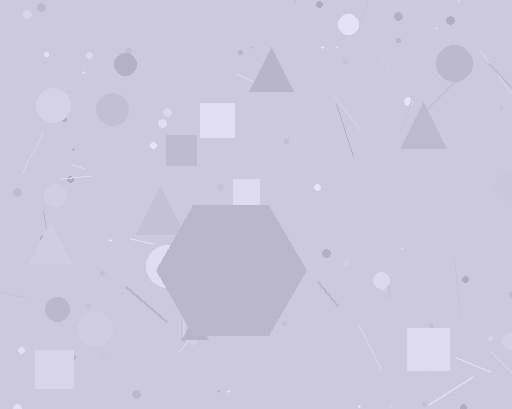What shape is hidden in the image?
A hexagon is hidden in the image.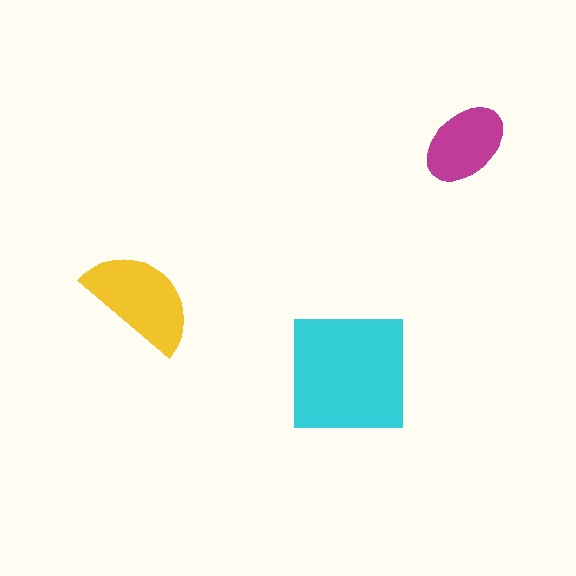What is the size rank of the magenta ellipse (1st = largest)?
3rd.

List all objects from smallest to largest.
The magenta ellipse, the yellow semicircle, the cyan square.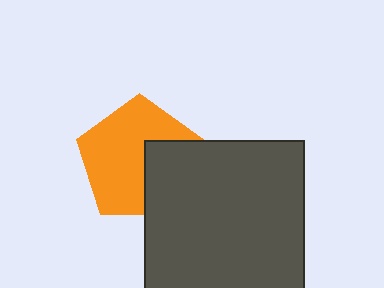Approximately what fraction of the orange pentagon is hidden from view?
Roughly 34% of the orange pentagon is hidden behind the dark gray square.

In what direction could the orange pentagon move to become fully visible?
The orange pentagon could move toward the upper-left. That would shift it out from behind the dark gray square entirely.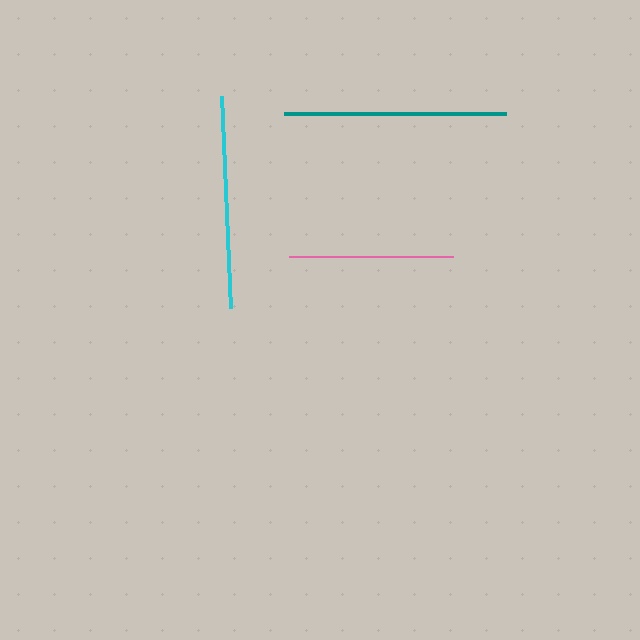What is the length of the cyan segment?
The cyan segment is approximately 212 pixels long.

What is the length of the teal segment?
The teal segment is approximately 223 pixels long.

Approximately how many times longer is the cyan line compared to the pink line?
The cyan line is approximately 1.3 times the length of the pink line.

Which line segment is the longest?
The teal line is the longest at approximately 223 pixels.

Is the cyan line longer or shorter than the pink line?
The cyan line is longer than the pink line.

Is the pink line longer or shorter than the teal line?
The teal line is longer than the pink line.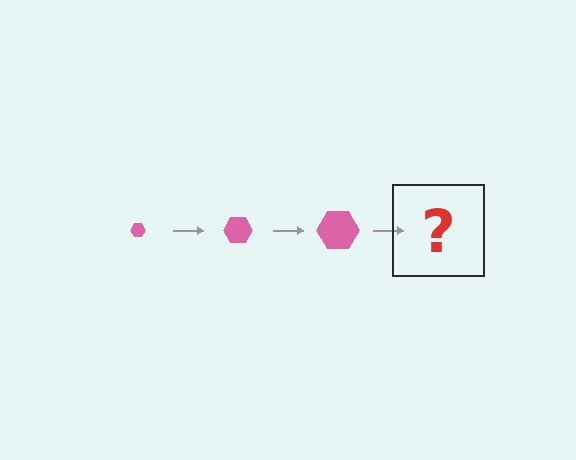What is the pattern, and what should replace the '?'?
The pattern is that the hexagon gets progressively larger each step. The '?' should be a pink hexagon, larger than the previous one.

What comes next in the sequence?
The next element should be a pink hexagon, larger than the previous one.